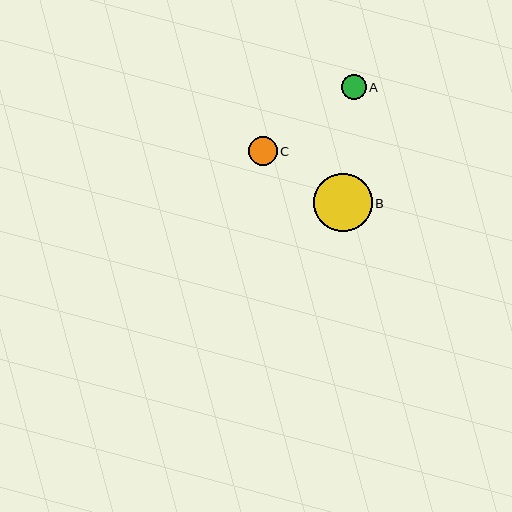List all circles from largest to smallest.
From largest to smallest: B, C, A.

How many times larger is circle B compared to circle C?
Circle B is approximately 2.1 times the size of circle C.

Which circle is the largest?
Circle B is the largest with a size of approximately 59 pixels.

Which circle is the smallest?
Circle A is the smallest with a size of approximately 25 pixels.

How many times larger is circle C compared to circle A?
Circle C is approximately 1.1 times the size of circle A.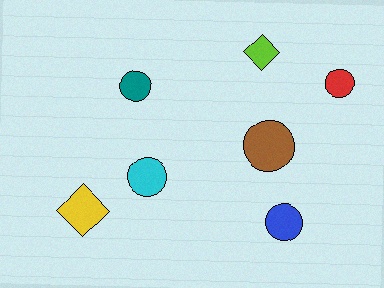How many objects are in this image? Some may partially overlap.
There are 7 objects.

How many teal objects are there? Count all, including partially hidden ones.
There is 1 teal object.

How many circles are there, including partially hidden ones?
There are 5 circles.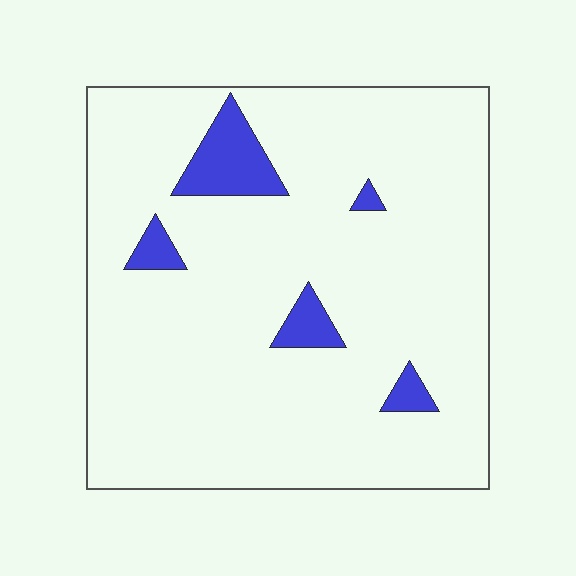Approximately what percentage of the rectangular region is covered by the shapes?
Approximately 10%.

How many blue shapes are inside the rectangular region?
5.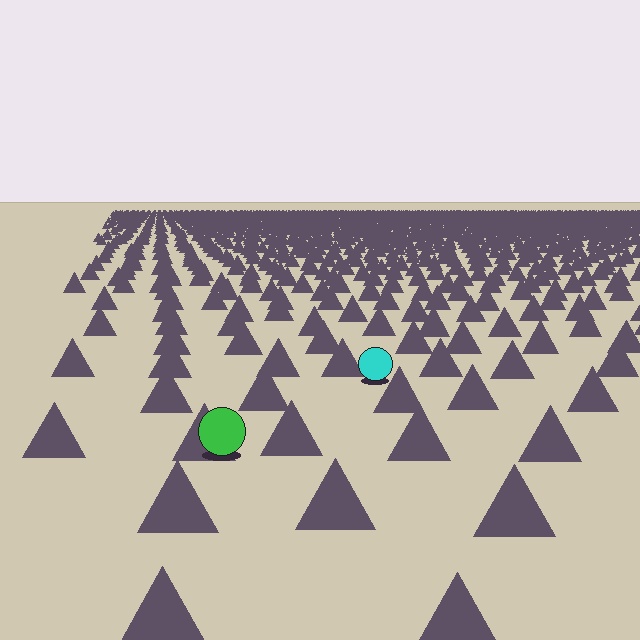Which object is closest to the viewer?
The green circle is closest. The texture marks near it are larger and more spread out.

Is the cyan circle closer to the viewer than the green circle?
No. The green circle is closer — you can tell from the texture gradient: the ground texture is coarser near it.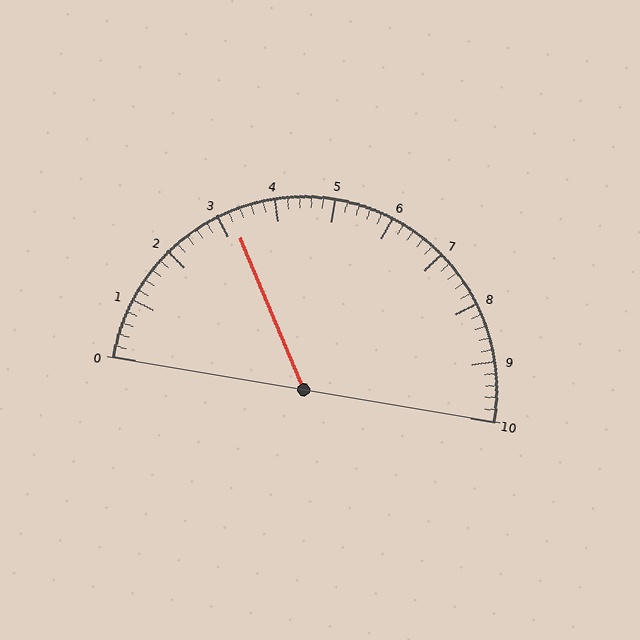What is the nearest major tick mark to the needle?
The nearest major tick mark is 3.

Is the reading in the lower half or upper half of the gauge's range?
The reading is in the lower half of the range (0 to 10).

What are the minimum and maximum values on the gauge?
The gauge ranges from 0 to 10.